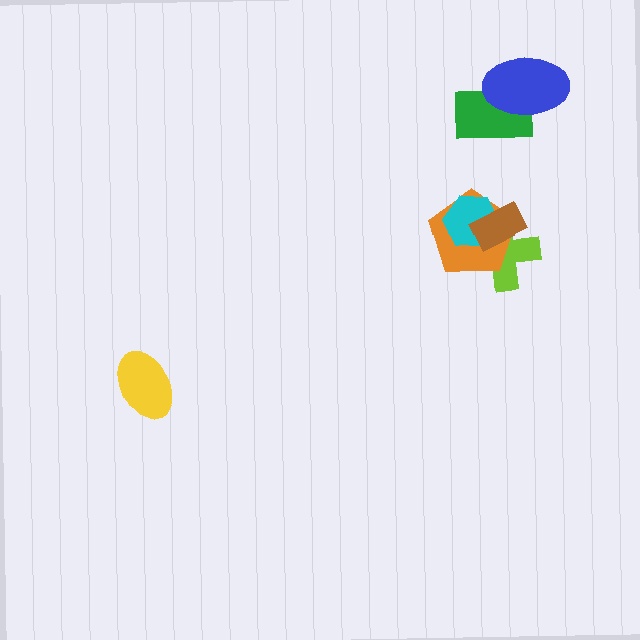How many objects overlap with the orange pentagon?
3 objects overlap with the orange pentagon.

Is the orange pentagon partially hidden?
Yes, it is partially covered by another shape.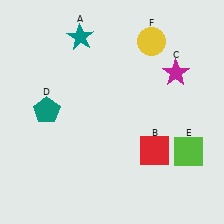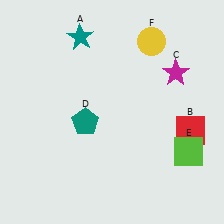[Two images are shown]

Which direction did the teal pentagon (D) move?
The teal pentagon (D) moved right.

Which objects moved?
The objects that moved are: the red square (B), the teal pentagon (D).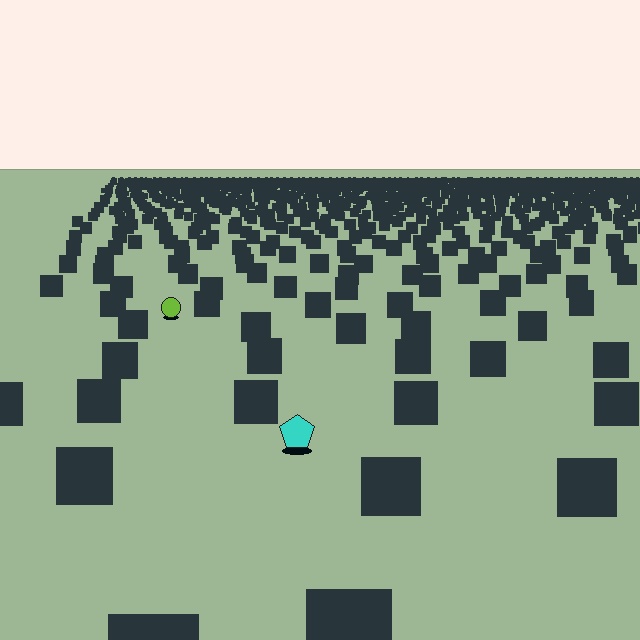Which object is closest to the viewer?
The cyan pentagon is closest. The texture marks near it are larger and more spread out.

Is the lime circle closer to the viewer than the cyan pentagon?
No. The cyan pentagon is closer — you can tell from the texture gradient: the ground texture is coarser near it.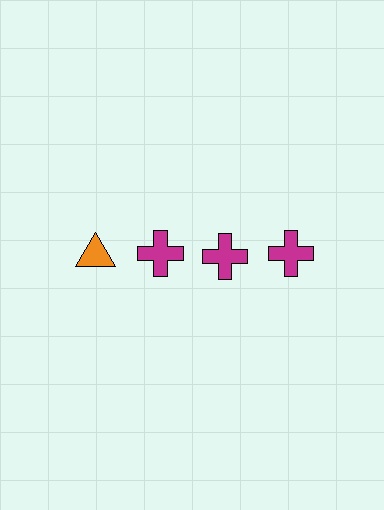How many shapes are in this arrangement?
There are 4 shapes arranged in a grid pattern.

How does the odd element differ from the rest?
It differs in both color (orange instead of magenta) and shape (triangle instead of cross).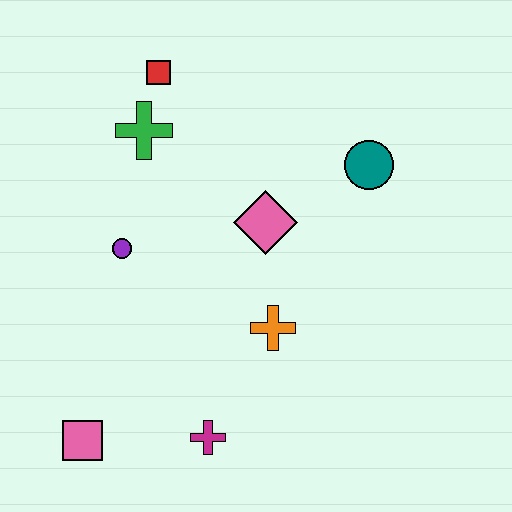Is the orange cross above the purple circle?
No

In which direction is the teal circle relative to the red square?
The teal circle is to the right of the red square.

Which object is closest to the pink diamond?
The orange cross is closest to the pink diamond.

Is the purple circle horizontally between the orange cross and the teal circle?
No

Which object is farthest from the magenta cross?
The red square is farthest from the magenta cross.